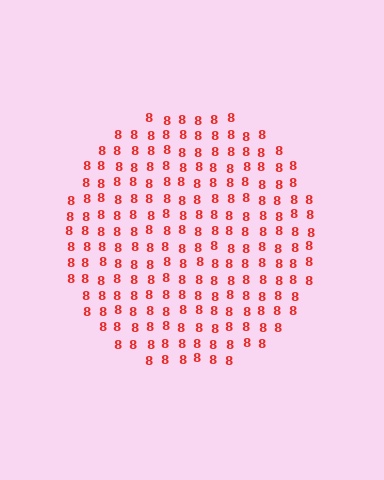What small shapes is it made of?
It is made of small digit 8's.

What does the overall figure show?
The overall figure shows a circle.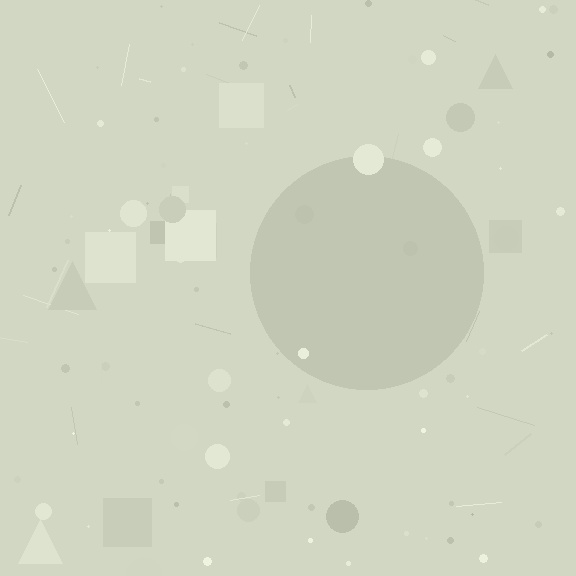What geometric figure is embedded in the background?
A circle is embedded in the background.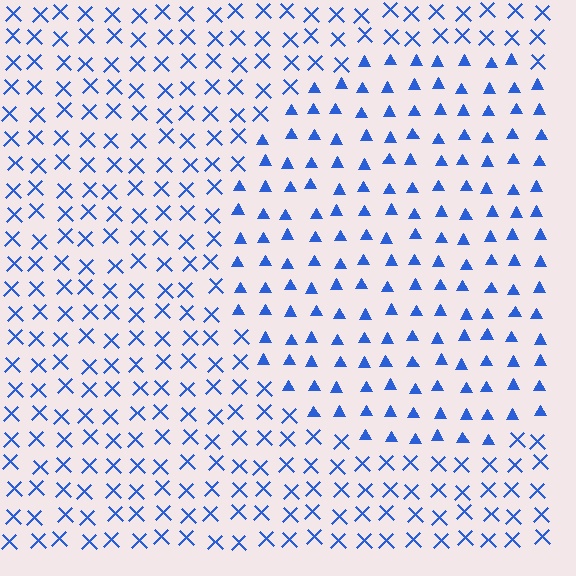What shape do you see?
I see a circle.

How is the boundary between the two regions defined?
The boundary is defined by a change in element shape: triangles inside vs. X marks outside. All elements share the same color and spacing.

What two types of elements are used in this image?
The image uses triangles inside the circle region and X marks outside it.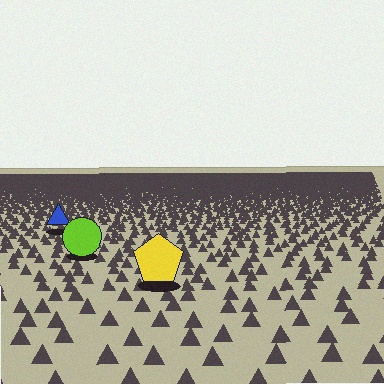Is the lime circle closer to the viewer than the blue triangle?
Yes. The lime circle is closer — you can tell from the texture gradient: the ground texture is coarser near it.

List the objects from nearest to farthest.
From nearest to farthest: the yellow pentagon, the lime circle, the blue triangle.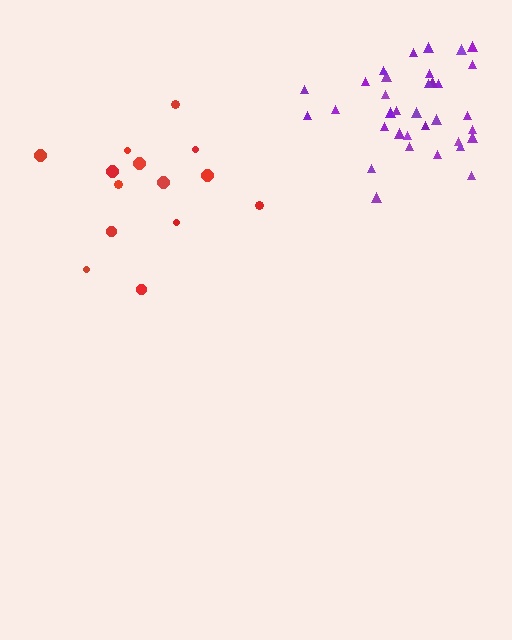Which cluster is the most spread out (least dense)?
Red.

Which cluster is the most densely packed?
Purple.